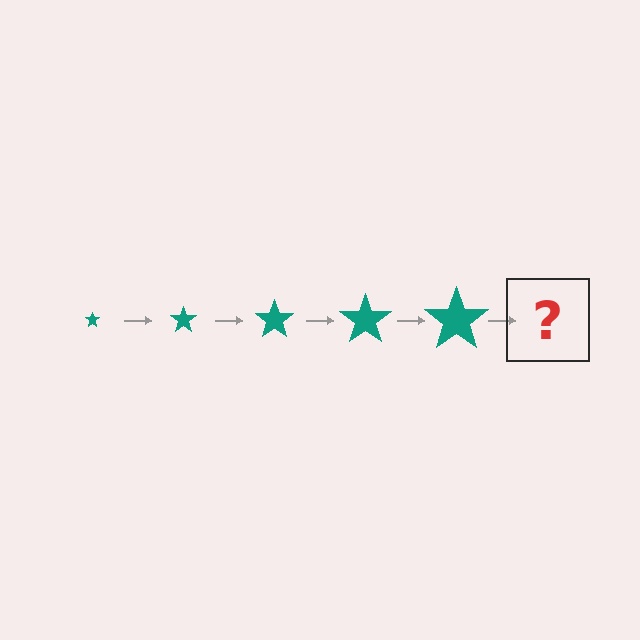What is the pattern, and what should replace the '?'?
The pattern is that the star gets progressively larger each step. The '?' should be a teal star, larger than the previous one.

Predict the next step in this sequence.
The next step is a teal star, larger than the previous one.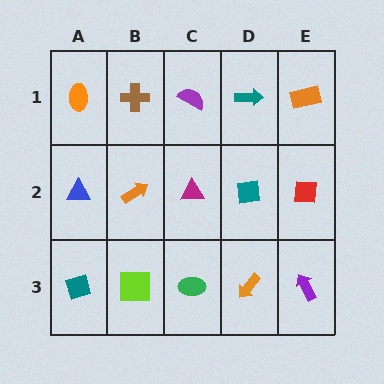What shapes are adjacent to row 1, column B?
An orange arrow (row 2, column B), an orange ellipse (row 1, column A), a purple semicircle (row 1, column C).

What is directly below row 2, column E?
A purple arrow.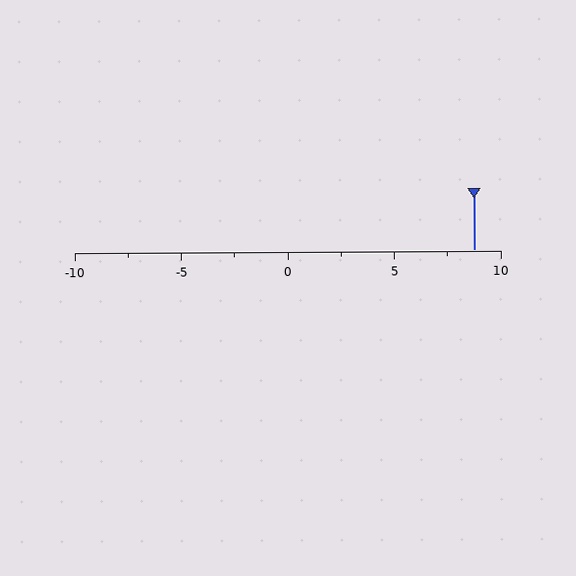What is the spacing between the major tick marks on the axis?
The major ticks are spaced 5 apart.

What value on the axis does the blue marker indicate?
The marker indicates approximately 8.8.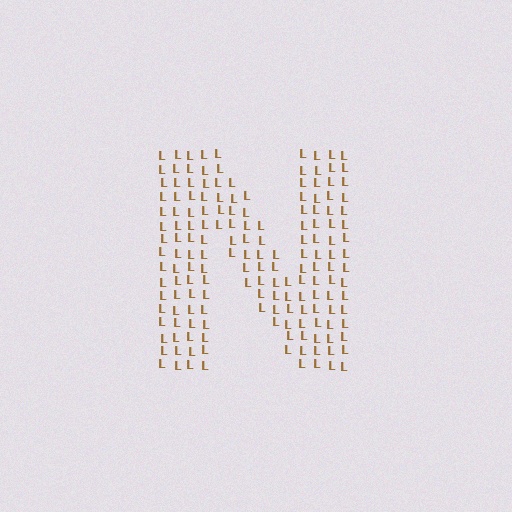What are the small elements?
The small elements are letter L's.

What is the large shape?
The large shape is the letter N.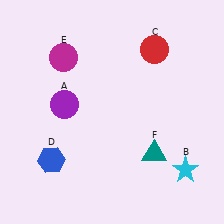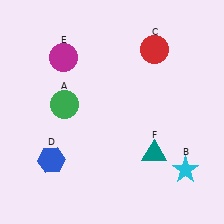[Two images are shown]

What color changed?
The circle (A) changed from purple in Image 1 to green in Image 2.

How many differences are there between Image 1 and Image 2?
There is 1 difference between the two images.